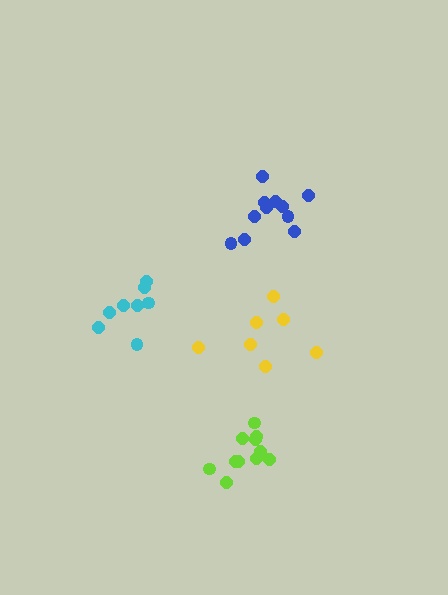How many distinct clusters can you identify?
There are 4 distinct clusters.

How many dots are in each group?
Group 1: 11 dots, Group 2: 7 dots, Group 3: 8 dots, Group 4: 11 dots (37 total).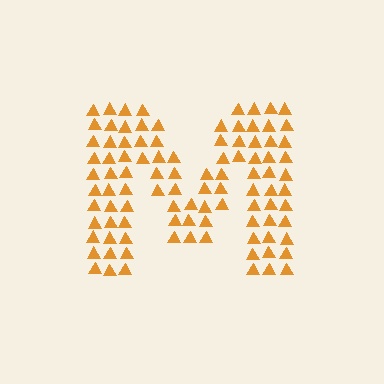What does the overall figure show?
The overall figure shows the letter M.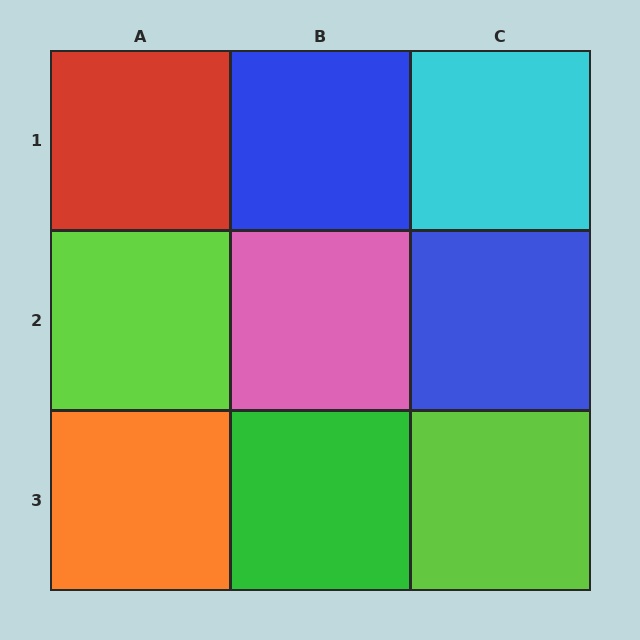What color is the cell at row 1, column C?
Cyan.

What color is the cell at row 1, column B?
Blue.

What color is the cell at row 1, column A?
Red.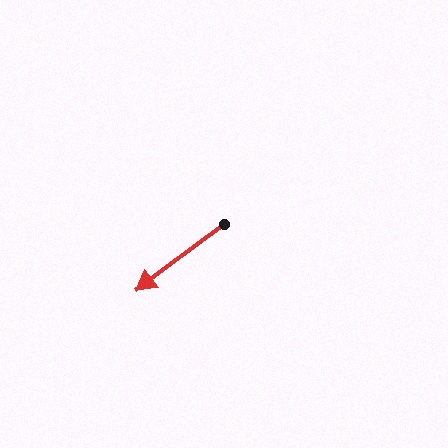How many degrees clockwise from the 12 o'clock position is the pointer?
Approximately 233 degrees.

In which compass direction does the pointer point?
Southwest.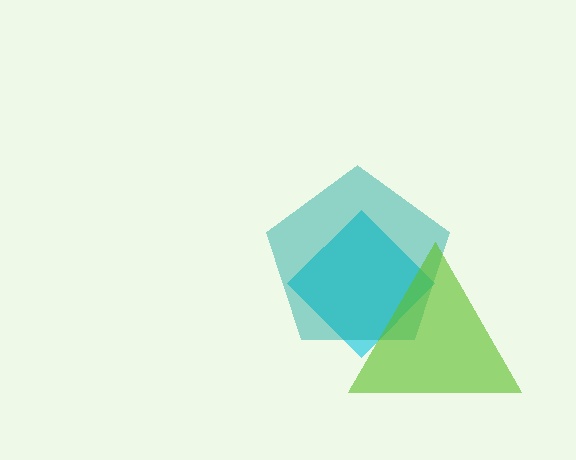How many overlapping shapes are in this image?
There are 3 overlapping shapes in the image.